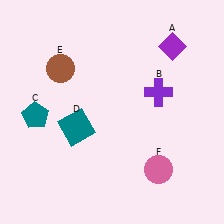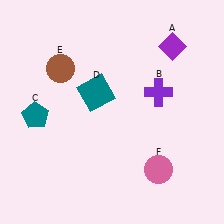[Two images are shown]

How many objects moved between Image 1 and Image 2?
1 object moved between the two images.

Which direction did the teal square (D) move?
The teal square (D) moved up.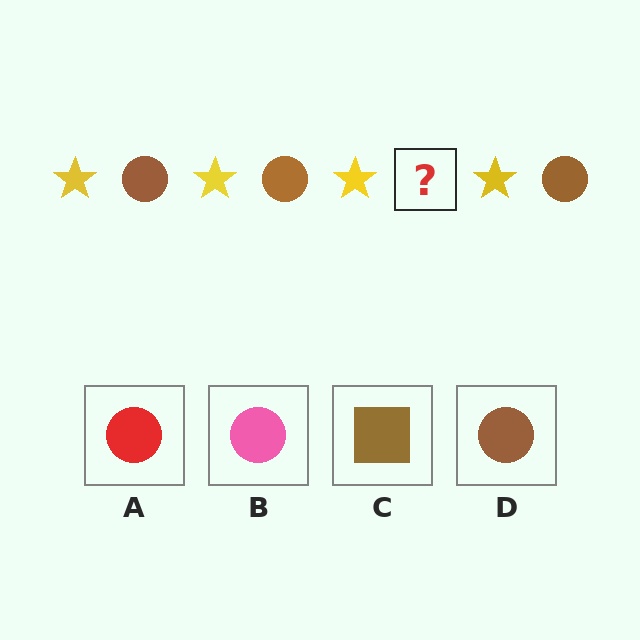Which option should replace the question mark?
Option D.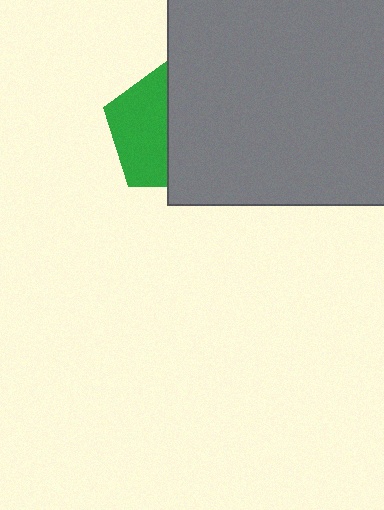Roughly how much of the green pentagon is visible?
About half of it is visible (roughly 47%).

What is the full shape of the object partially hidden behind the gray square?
The partially hidden object is a green pentagon.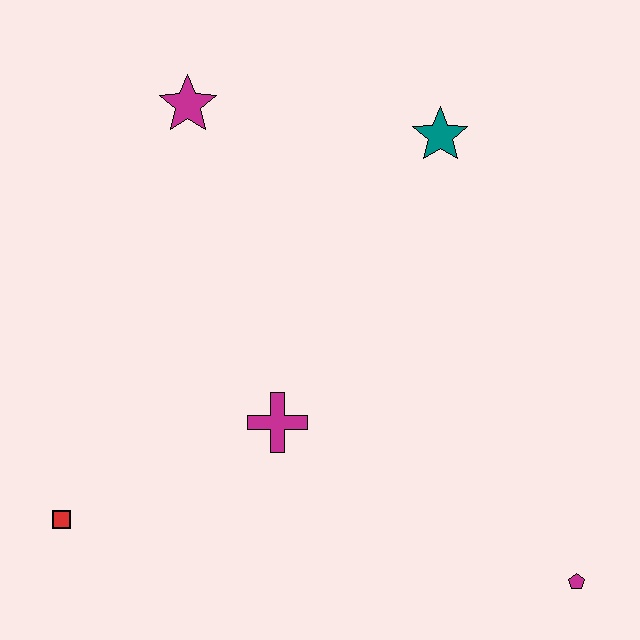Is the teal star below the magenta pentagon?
No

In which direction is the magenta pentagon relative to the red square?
The magenta pentagon is to the right of the red square.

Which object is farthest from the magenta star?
The magenta pentagon is farthest from the magenta star.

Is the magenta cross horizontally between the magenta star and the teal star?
Yes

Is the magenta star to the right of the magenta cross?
No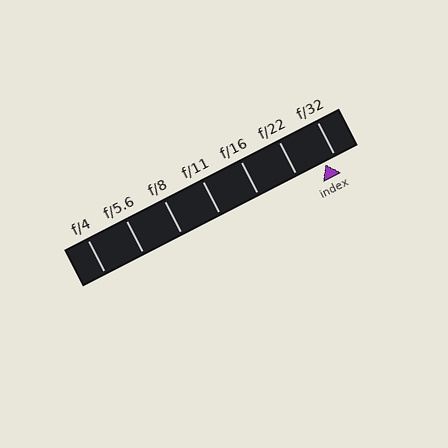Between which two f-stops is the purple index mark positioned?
The index mark is between f/22 and f/32.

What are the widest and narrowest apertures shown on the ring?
The widest aperture shown is f/4 and the narrowest is f/32.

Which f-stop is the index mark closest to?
The index mark is closest to f/32.